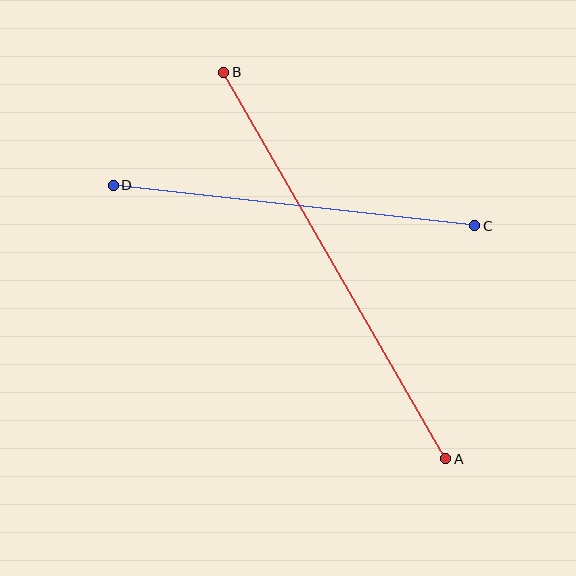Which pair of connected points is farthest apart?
Points A and B are farthest apart.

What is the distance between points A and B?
The distance is approximately 446 pixels.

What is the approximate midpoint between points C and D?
The midpoint is at approximately (294, 205) pixels.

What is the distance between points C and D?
The distance is approximately 364 pixels.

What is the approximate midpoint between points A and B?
The midpoint is at approximately (335, 265) pixels.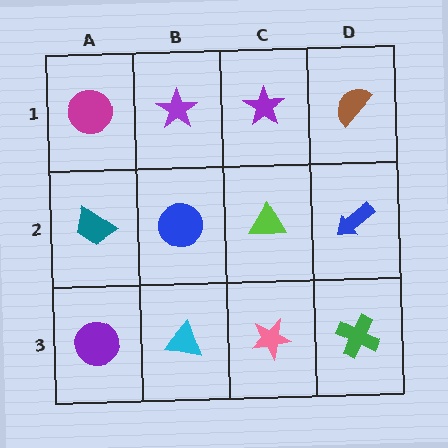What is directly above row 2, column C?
A purple star.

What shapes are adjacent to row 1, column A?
A teal trapezoid (row 2, column A), a purple star (row 1, column B).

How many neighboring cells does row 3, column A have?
2.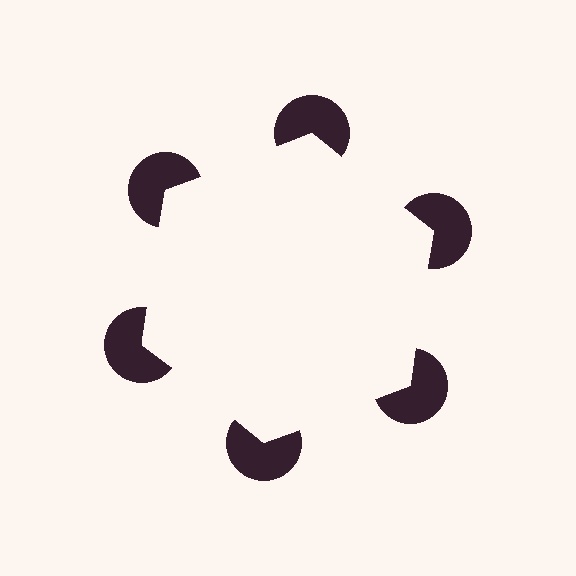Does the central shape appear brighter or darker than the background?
It typically appears slightly brighter than the background, even though no actual brightness change is drawn.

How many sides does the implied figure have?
6 sides.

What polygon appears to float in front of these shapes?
An illusory hexagon — its edges are inferred from the aligned wedge cuts in the pac-man discs, not physically drawn.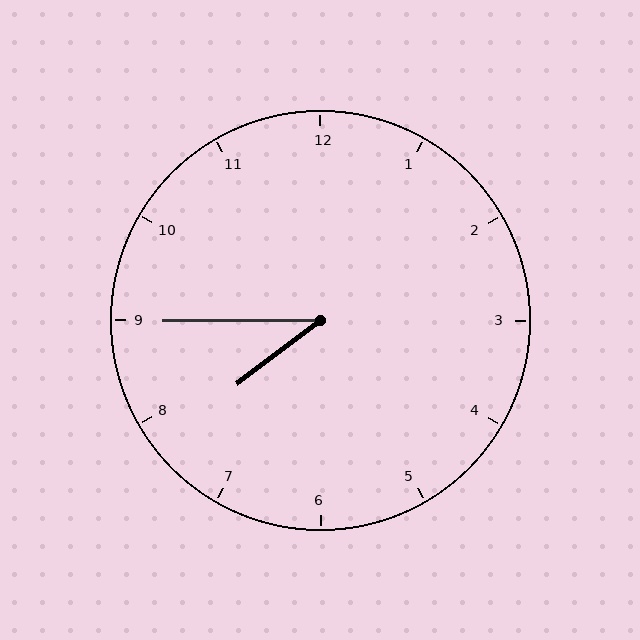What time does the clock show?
7:45.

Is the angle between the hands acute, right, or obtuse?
It is acute.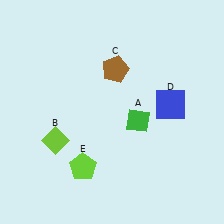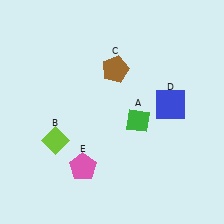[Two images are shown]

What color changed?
The pentagon (E) changed from lime in Image 1 to pink in Image 2.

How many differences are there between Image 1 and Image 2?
There is 1 difference between the two images.